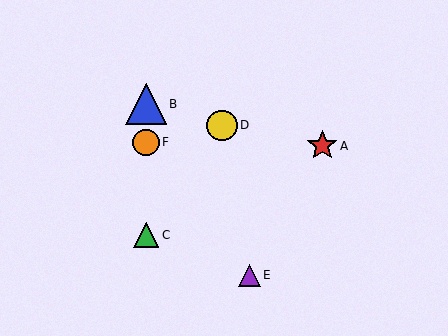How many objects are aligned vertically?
3 objects (B, C, F) are aligned vertically.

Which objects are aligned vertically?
Objects B, C, F are aligned vertically.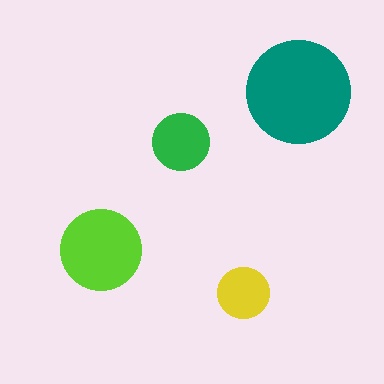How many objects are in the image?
There are 4 objects in the image.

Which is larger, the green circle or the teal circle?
The teal one.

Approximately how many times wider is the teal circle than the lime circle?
About 1.5 times wider.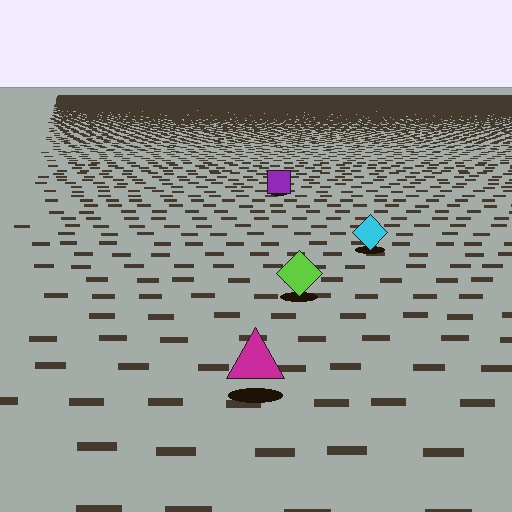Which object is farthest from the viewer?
The purple square is farthest from the viewer. It appears smaller and the ground texture around it is denser.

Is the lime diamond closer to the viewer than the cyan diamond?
Yes. The lime diamond is closer — you can tell from the texture gradient: the ground texture is coarser near it.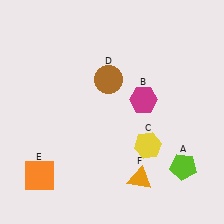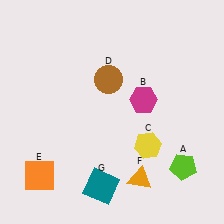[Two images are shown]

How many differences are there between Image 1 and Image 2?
There is 1 difference between the two images.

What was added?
A teal square (G) was added in Image 2.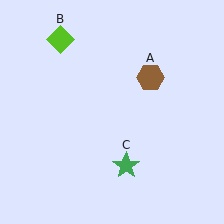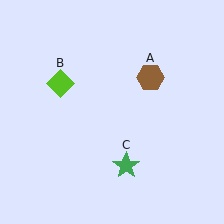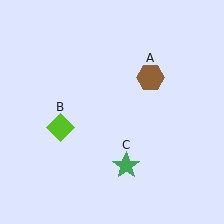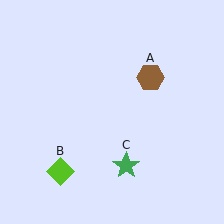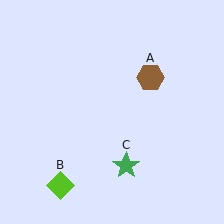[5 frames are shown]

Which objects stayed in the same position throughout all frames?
Brown hexagon (object A) and green star (object C) remained stationary.